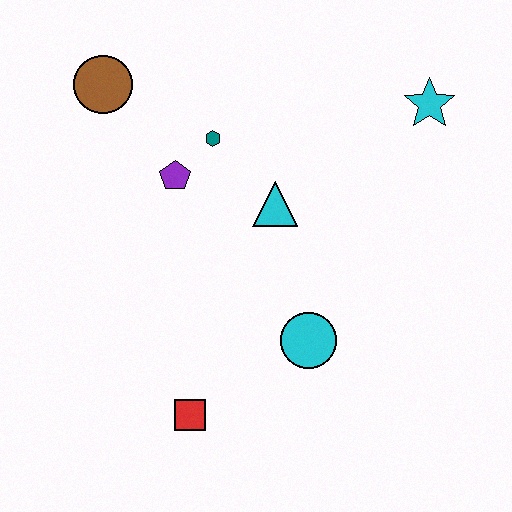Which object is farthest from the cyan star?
The red square is farthest from the cyan star.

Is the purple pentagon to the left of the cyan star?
Yes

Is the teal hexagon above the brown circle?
No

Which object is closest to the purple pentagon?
The teal hexagon is closest to the purple pentagon.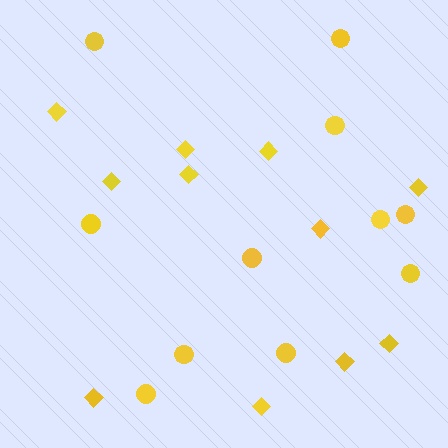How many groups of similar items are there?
There are 2 groups: one group of diamonds (11) and one group of circles (11).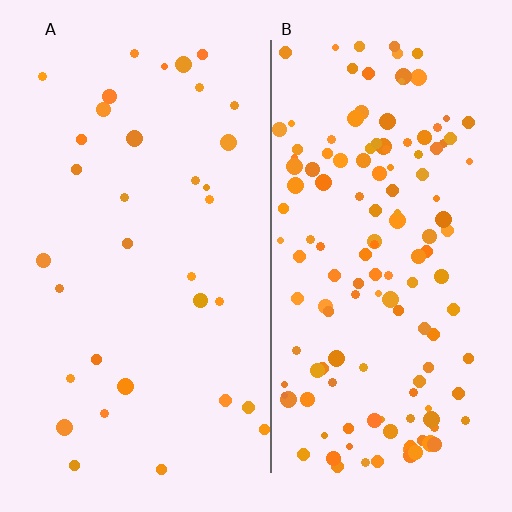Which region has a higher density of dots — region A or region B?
B (the right).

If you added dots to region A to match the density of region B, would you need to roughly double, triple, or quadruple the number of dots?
Approximately quadruple.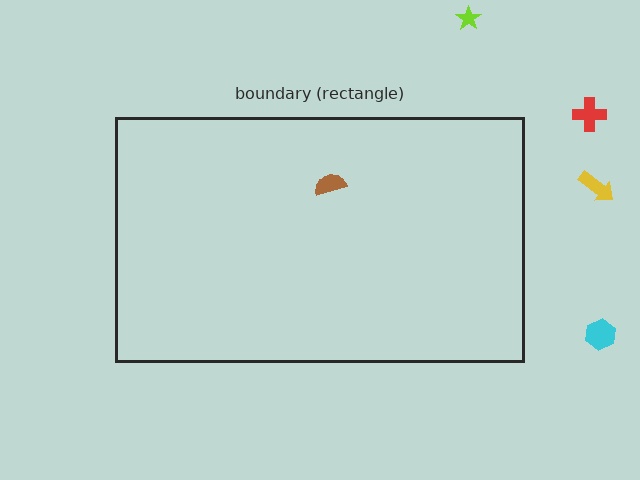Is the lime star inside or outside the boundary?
Outside.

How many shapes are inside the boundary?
1 inside, 4 outside.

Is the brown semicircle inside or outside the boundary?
Inside.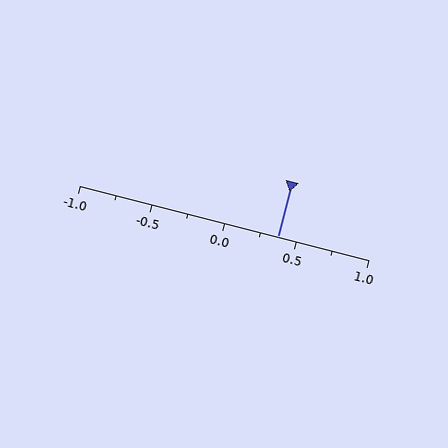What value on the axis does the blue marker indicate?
The marker indicates approximately 0.38.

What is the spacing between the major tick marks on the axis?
The major ticks are spaced 0.5 apart.